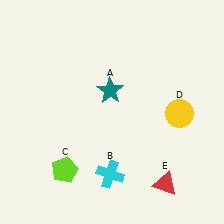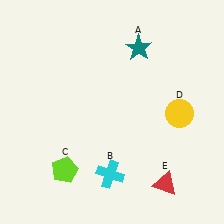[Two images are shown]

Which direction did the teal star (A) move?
The teal star (A) moved up.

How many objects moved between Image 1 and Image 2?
1 object moved between the two images.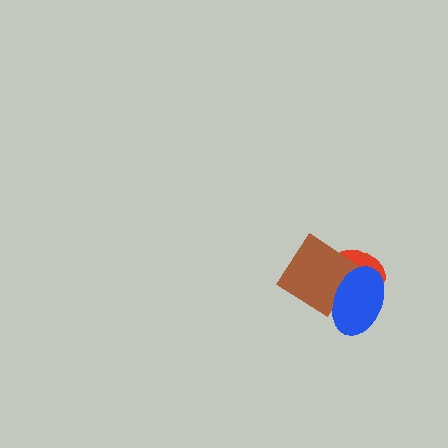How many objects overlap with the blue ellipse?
2 objects overlap with the blue ellipse.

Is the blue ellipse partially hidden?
No, no other shape covers it.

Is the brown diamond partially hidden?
Yes, it is partially covered by another shape.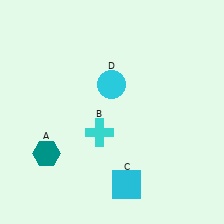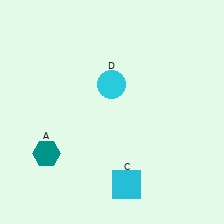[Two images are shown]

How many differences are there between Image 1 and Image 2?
There is 1 difference between the two images.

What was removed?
The cyan cross (B) was removed in Image 2.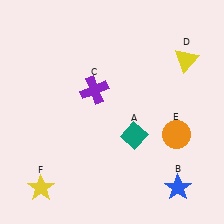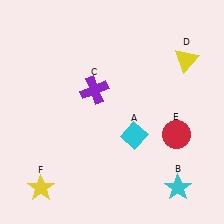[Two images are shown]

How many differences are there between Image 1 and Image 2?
There are 3 differences between the two images.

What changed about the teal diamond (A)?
In Image 1, A is teal. In Image 2, it changed to cyan.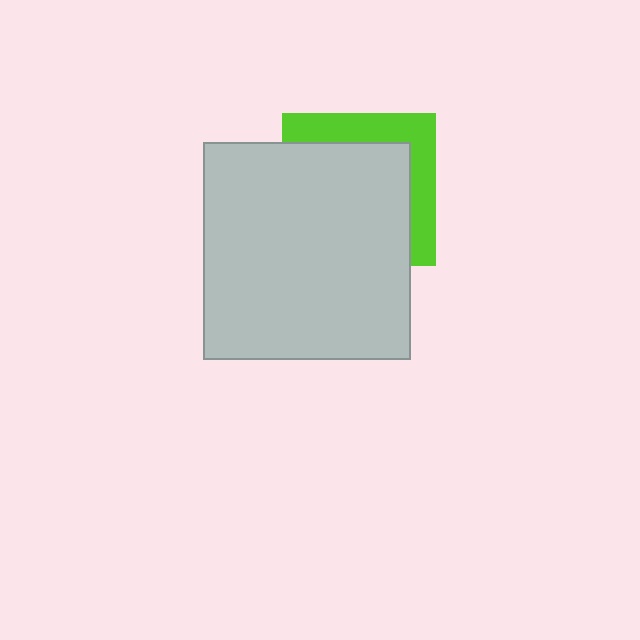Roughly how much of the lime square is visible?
A small part of it is visible (roughly 31%).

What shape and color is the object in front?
The object in front is a light gray rectangle.